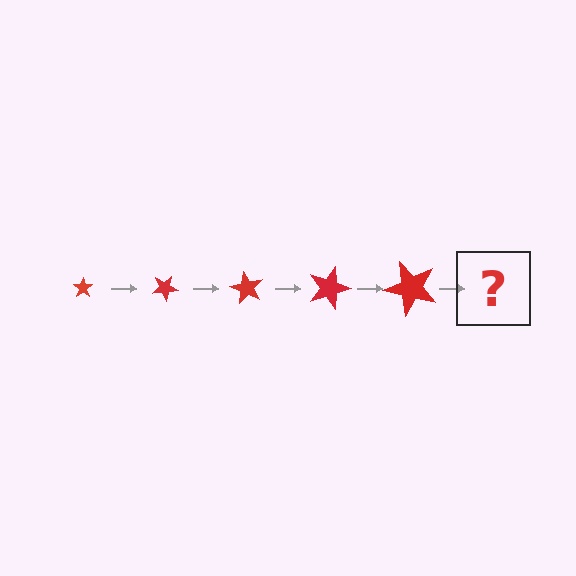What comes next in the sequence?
The next element should be a star, larger than the previous one and rotated 150 degrees from the start.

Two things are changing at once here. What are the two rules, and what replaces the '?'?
The two rules are that the star grows larger each step and it rotates 30 degrees each step. The '?' should be a star, larger than the previous one and rotated 150 degrees from the start.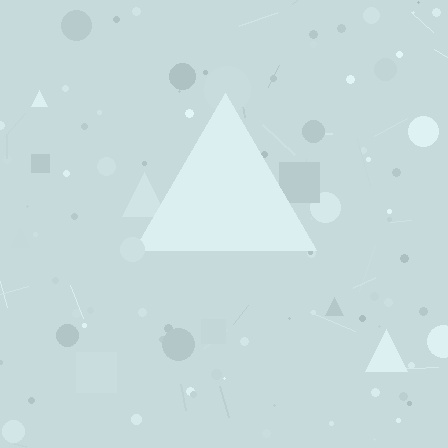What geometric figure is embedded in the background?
A triangle is embedded in the background.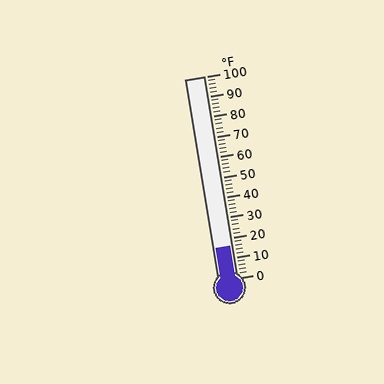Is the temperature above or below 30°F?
The temperature is below 30°F.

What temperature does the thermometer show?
The thermometer shows approximately 16°F.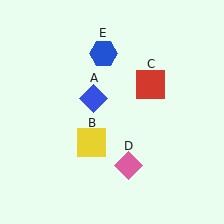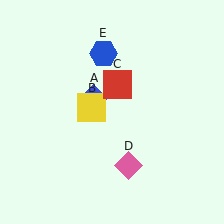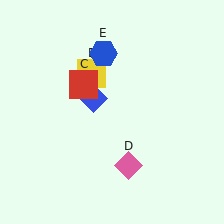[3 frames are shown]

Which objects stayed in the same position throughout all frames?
Blue diamond (object A) and pink diamond (object D) and blue hexagon (object E) remained stationary.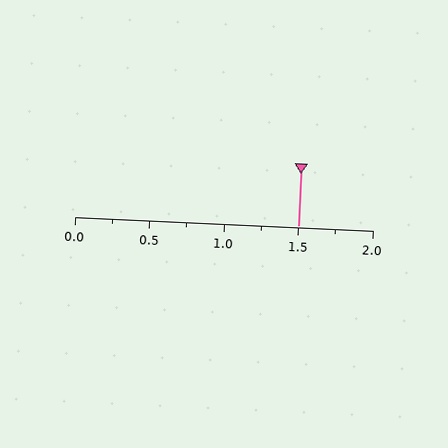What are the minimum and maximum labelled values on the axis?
The axis runs from 0.0 to 2.0.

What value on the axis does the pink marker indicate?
The marker indicates approximately 1.5.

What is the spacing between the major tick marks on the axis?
The major ticks are spaced 0.5 apart.